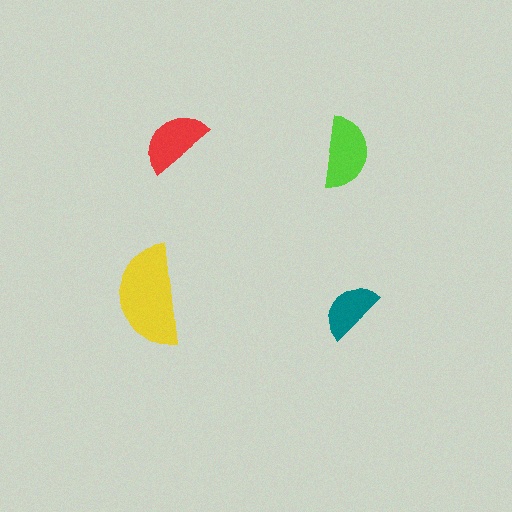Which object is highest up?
The red semicircle is topmost.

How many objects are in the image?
There are 4 objects in the image.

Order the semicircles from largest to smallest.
the yellow one, the lime one, the red one, the teal one.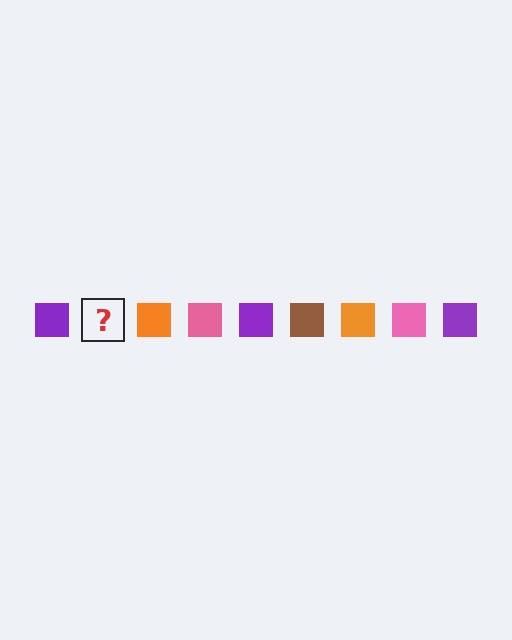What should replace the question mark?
The question mark should be replaced with a brown square.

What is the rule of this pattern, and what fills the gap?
The rule is that the pattern cycles through purple, brown, orange, pink squares. The gap should be filled with a brown square.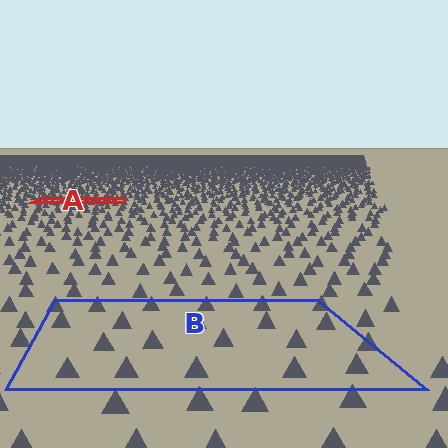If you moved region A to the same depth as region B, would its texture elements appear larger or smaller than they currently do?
They would appear larger. At a closer depth, the same texture elements are projected at a bigger on-screen size.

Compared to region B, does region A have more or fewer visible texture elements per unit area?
Region A has more texture elements per unit area — they are packed more densely because it is farther away.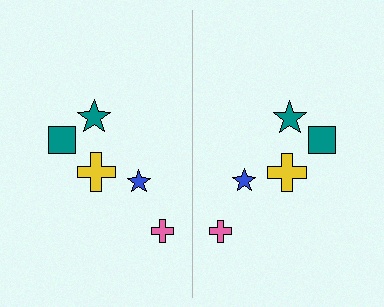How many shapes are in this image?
There are 10 shapes in this image.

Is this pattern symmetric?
Yes, this pattern has bilateral (reflection) symmetry.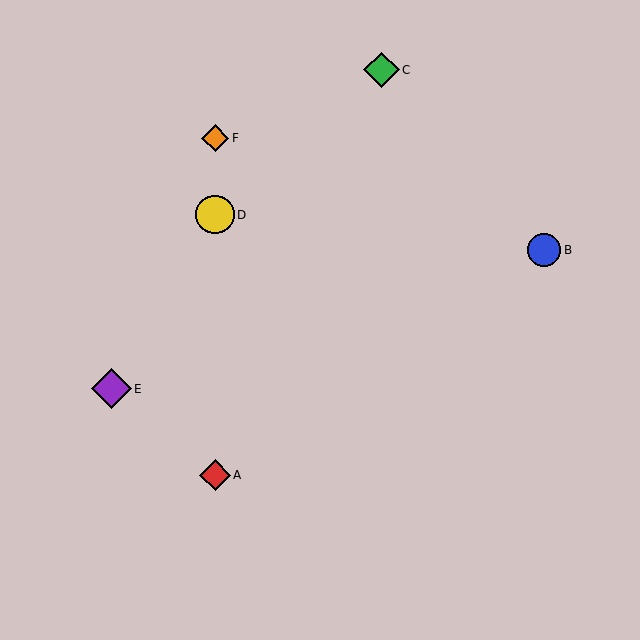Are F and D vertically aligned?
Yes, both are at x≈215.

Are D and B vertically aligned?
No, D is at x≈215 and B is at x≈544.